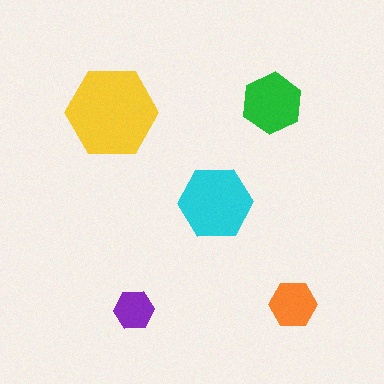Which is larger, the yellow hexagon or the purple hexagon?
The yellow one.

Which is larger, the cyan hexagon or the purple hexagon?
The cyan one.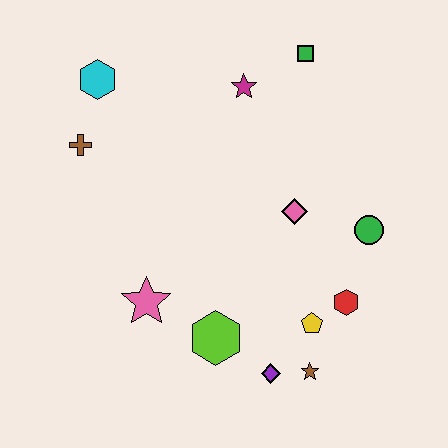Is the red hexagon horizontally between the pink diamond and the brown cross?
No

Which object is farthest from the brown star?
The cyan hexagon is farthest from the brown star.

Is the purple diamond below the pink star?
Yes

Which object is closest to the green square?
The magenta star is closest to the green square.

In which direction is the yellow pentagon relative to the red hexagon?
The yellow pentagon is to the left of the red hexagon.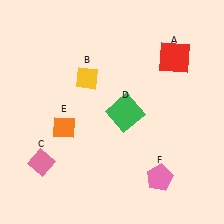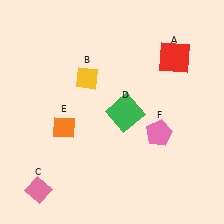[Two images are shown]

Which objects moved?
The objects that moved are: the pink diamond (C), the pink pentagon (F).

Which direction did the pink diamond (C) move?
The pink diamond (C) moved down.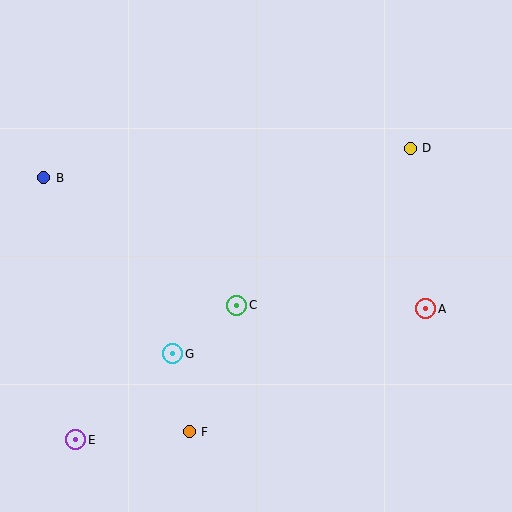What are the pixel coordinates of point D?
Point D is at (410, 148).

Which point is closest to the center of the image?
Point C at (237, 305) is closest to the center.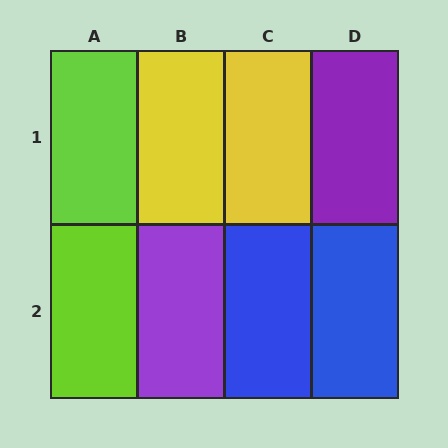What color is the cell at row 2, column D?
Blue.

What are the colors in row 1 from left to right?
Lime, yellow, yellow, purple.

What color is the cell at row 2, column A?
Lime.